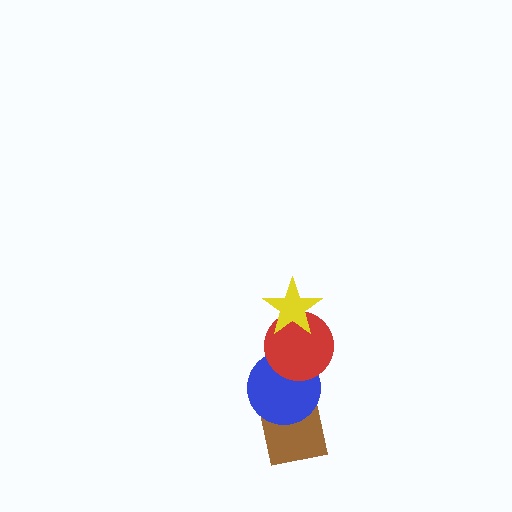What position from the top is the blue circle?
The blue circle is 3rd from the top.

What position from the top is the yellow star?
The yellow star is 1st from the top.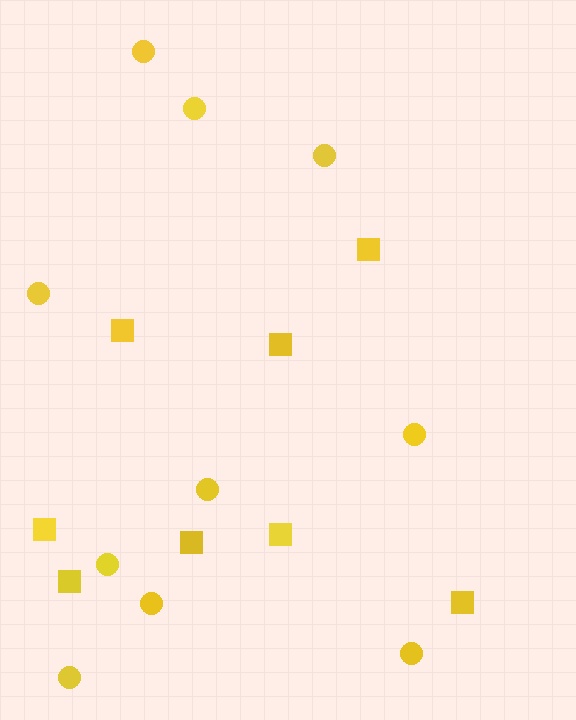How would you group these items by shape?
There are 2 groups: one group of squares (8) and one group of circles (10).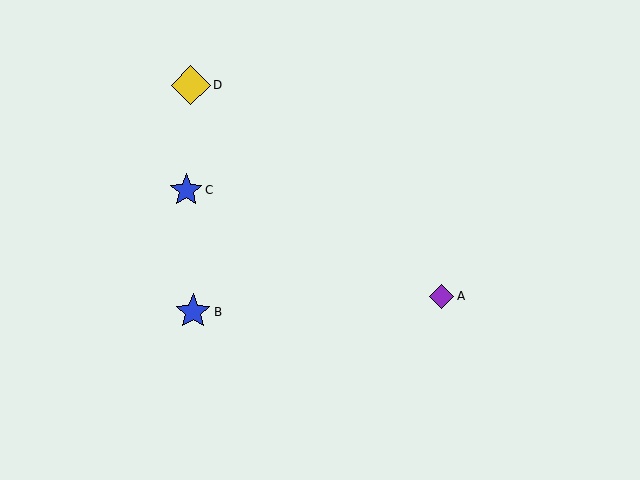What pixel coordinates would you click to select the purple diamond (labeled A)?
Click at (442, 296) to select the purple diamond A.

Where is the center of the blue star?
The center of the blue star is at (193, 312).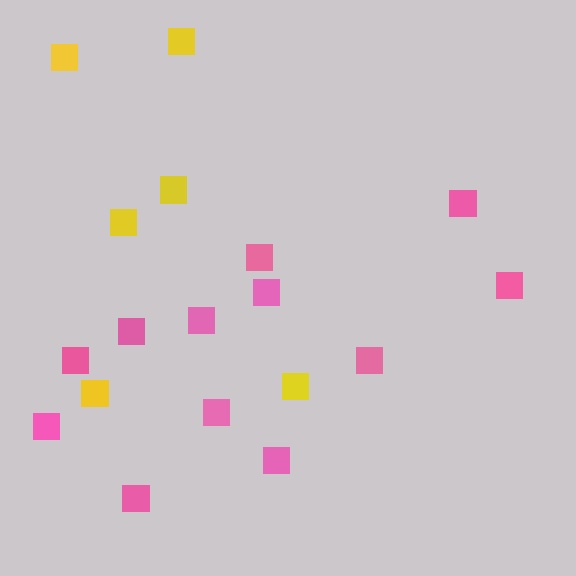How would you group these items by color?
There are 2 groups: one group of pink squares (12) and one group of yellow squares (6).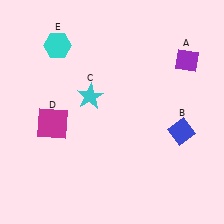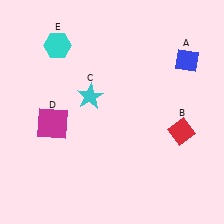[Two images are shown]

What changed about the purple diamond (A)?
In Image 1, A is purple. In Image 2, it changed to blue.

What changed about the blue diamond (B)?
In Image 1, B is blue. In Image 2, it changed to red.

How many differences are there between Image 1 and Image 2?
There are 2 differences between the two images.